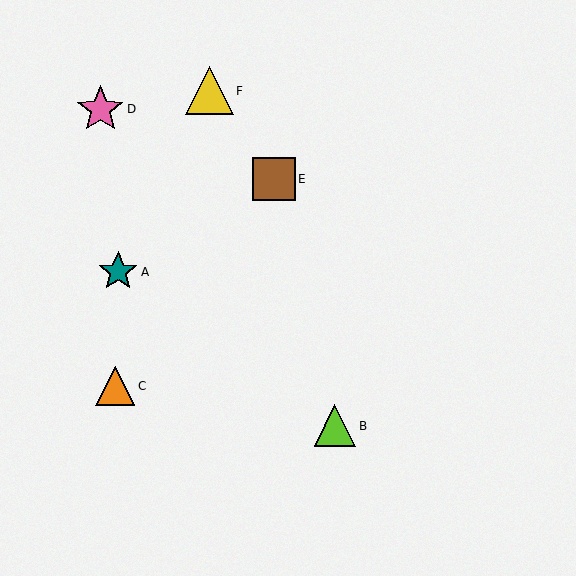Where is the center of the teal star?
The center of the teal star is at (118, 272).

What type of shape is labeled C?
Shape C is an orange triangle.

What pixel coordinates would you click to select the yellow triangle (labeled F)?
Click at (210, 91) to select the yellow triangle F.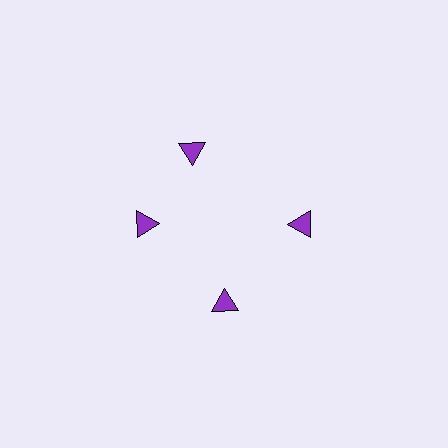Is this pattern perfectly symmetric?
No. The 4 purple triangles are arranged in a ring, but one element near the 12 o'clock position is rotated out of alignment along the ring, breaking the 4-fold rotational symmetry.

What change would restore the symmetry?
The symmetry would be restored by rotating it back into even spacing with its neighbors so that all 4 triangles sit at equal angles and equal distance from the center.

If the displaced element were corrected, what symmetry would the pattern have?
It would have 4-fold rotational symmetry — the pattern would map onto itself every 90 degrees.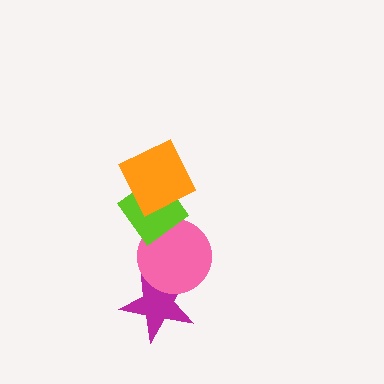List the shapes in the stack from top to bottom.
From top to bottom: the orange square, the lime diamond, the pink circle, the magenta star.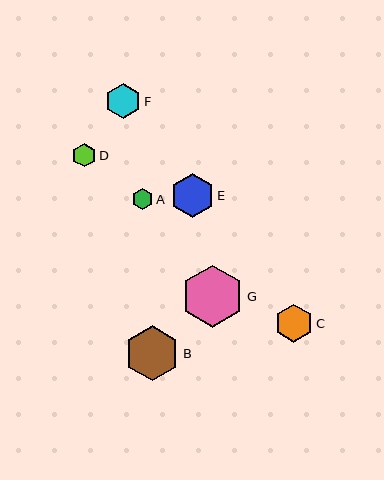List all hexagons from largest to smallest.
From largest to smallest: G, B, E, C, F, D, A.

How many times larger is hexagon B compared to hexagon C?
Hexagon B is approximately 1.4 times the size of hexagon C.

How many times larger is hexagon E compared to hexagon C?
Hexagon E is approximately 1.2 times the size of hexagon C.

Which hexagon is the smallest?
Hexagon A is the smallest with a size of approximately 21 pixels.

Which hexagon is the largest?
Hexagon G is the largest with a size of approximately 62 pixels.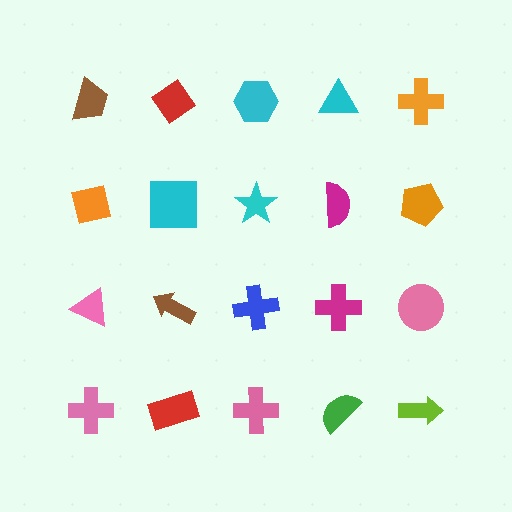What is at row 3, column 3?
A blue cross.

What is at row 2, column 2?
A cyan square.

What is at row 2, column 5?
An orange pentagon.